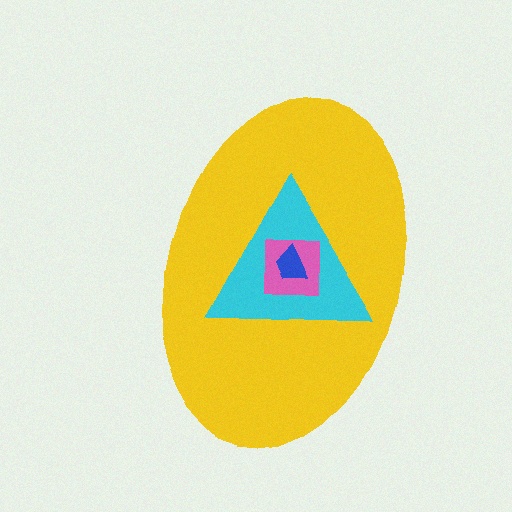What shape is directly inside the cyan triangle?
The pink square.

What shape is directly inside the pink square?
The blue trapezoid.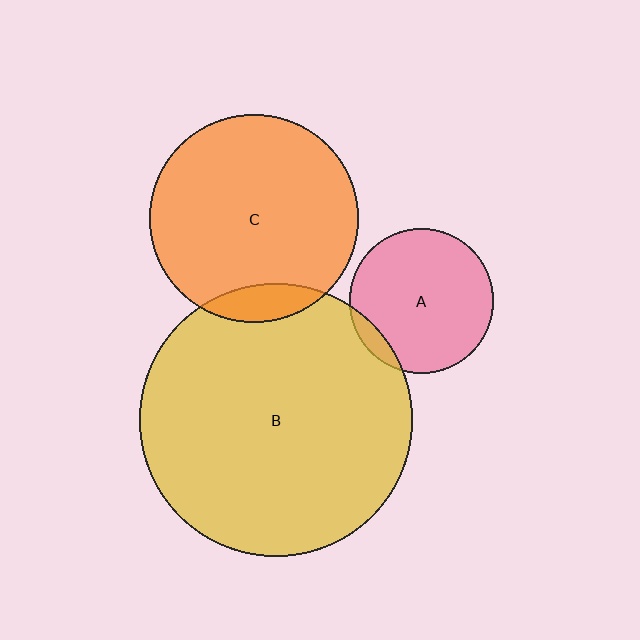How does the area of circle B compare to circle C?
Approximately 1.7 times.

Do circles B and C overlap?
Yes.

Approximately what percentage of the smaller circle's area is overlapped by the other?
Approximately 10%.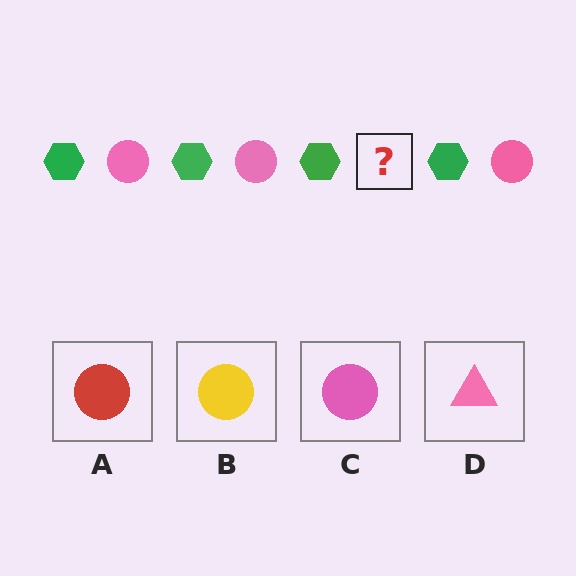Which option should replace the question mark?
Option C.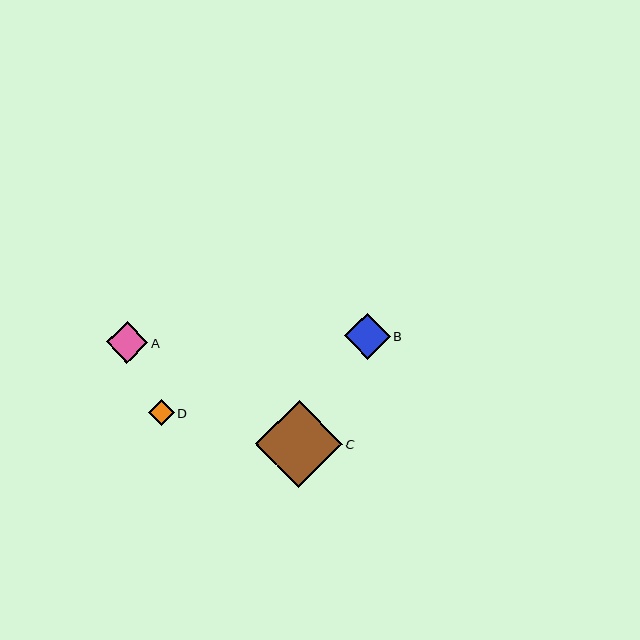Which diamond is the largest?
Diamond C is the largest with a size of approximately 87 pixels.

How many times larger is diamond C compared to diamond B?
Diamond C is approximately 1.9 times the size of diamond B.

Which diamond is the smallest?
Diamond D is the smallest with a size of approximately 26 pixels.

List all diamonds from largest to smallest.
From largest to smallest: C, B, A, D.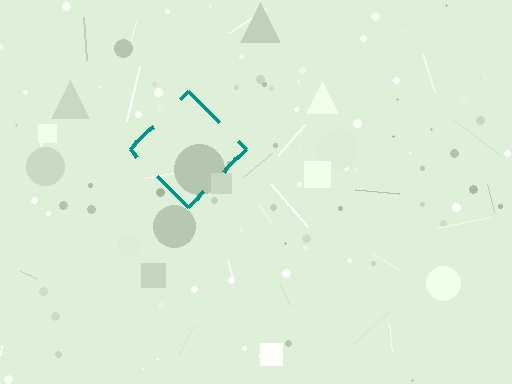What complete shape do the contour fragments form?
The contour fragments form a diamond.